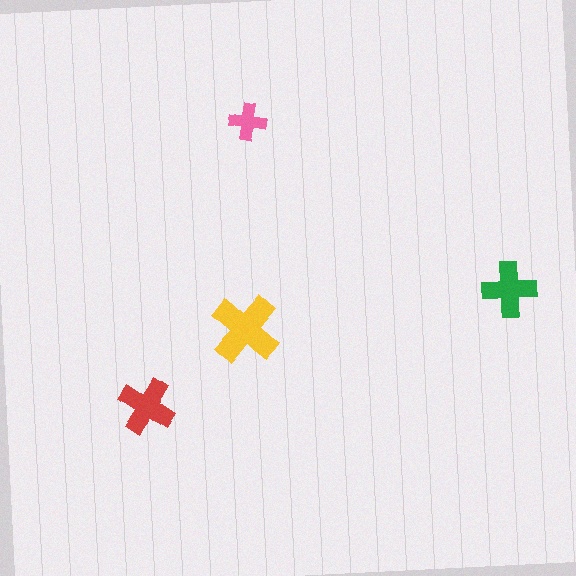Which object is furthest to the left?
The red cross is leftmost.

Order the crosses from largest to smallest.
the yellow one, the red one, the green one, the pink one.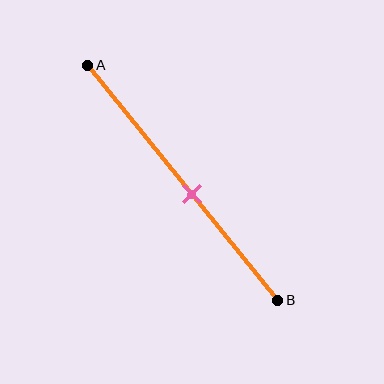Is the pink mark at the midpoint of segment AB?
No, the mark is at about 55% from A, not at the 50% midpoint.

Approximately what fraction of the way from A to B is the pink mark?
The pink mark is approximately 55% of the way from A to B.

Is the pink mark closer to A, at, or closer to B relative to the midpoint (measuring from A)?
The pink mark is closer to point B than the midpoint of segment AB.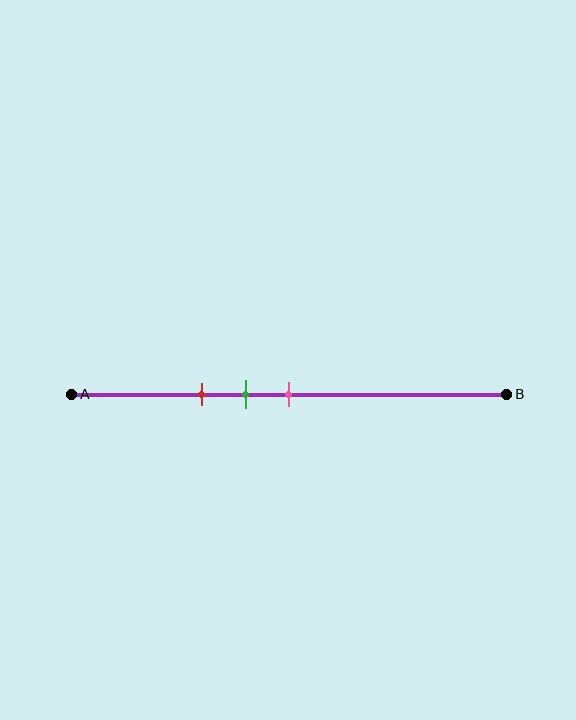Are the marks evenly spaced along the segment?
Yes, the marks are approximately evenly spaced.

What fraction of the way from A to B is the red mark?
The red mark is approximately 30% (0.3) of the way from A to B.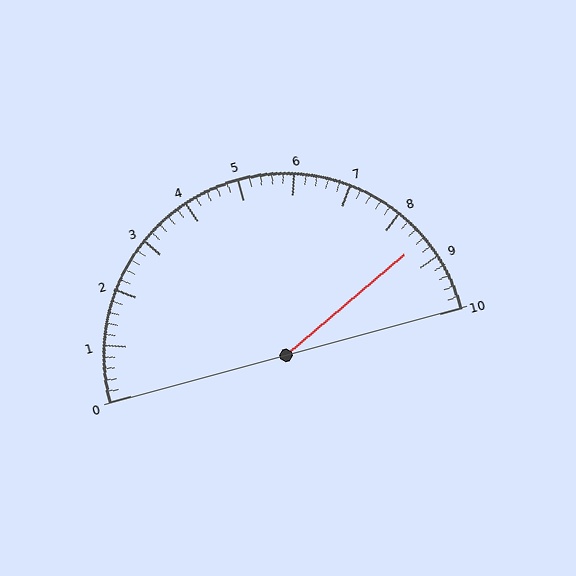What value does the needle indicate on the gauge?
The needle indicates approximately 8.6.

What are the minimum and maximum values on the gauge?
The gauge ranges from 0 to 10.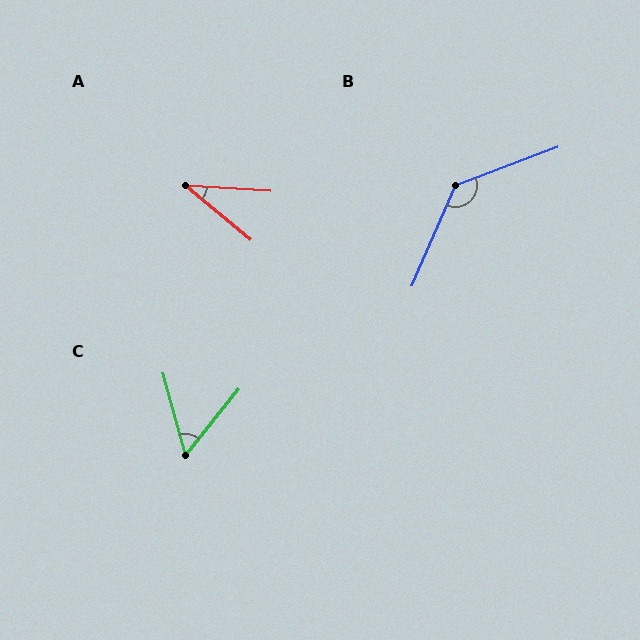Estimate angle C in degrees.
Approximately 54 degrees.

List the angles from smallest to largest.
A (36°), C (54°), B (134°).